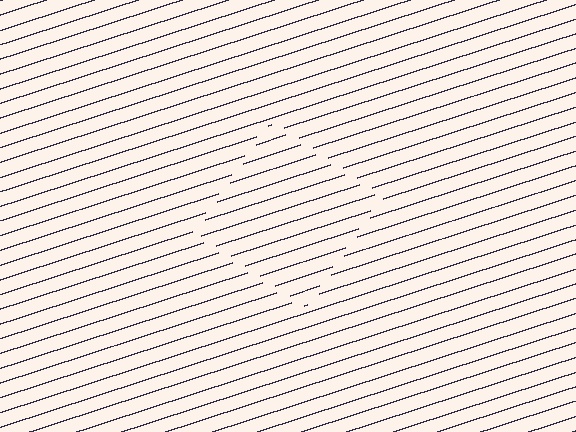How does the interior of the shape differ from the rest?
The interior of the shape contains the same grating, shifted by half a period — the contour is defined by the phase discontinuity where line-ends from the inner and outer gratings abut.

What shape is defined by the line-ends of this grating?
An illusory square. The interior of the shape contains the same grating, shifted by half a period — the contour is defined by the phase discontinuity where line-ends from the inner and outer gratings abut.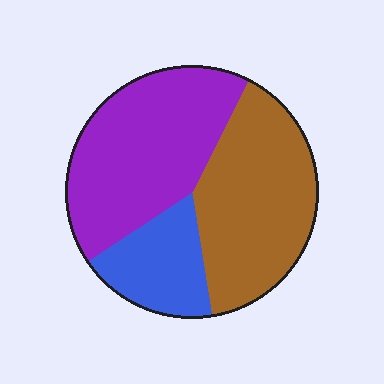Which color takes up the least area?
Blue, at roughly 20%.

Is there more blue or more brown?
Brown.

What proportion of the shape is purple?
Purple covers around 40% of the shape.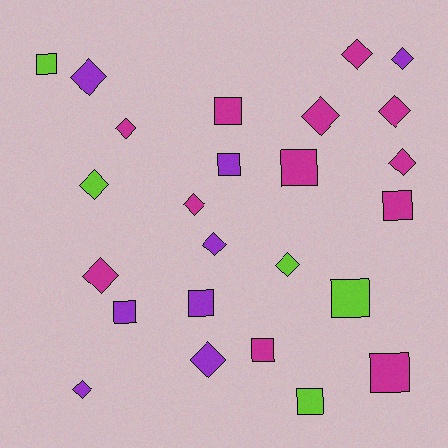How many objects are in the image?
There are 25 objects.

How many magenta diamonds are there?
There are 7 magenta diamonds.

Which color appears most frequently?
Magenta, with 12 objects.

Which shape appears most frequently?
Diamond, with 14 objects.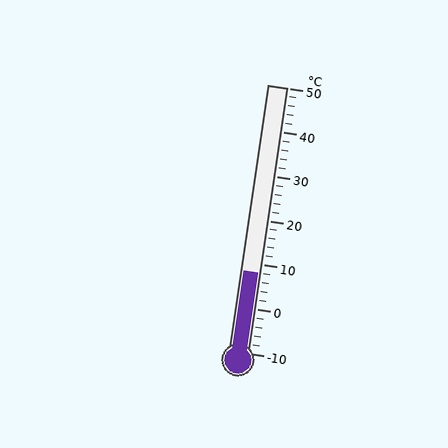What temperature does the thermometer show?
The thermometer shows approximately 8°C.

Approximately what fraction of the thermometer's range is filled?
The thermometer is filled to approximately 30% of its range.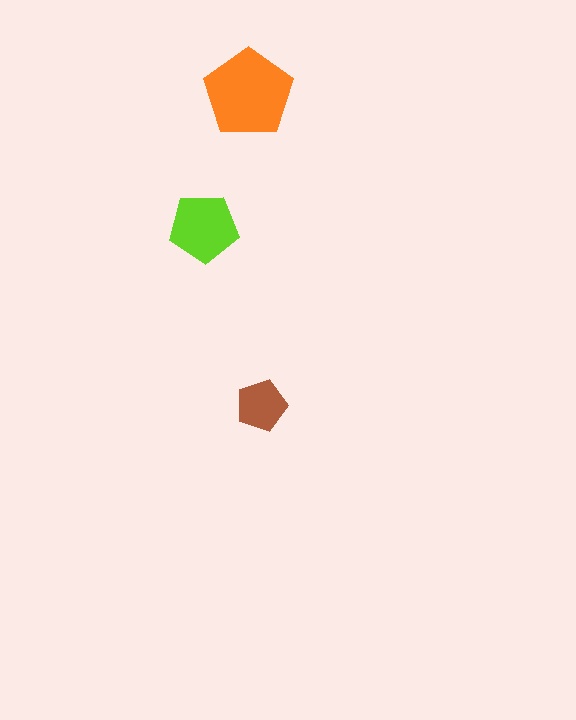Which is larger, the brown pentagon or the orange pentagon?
The orange one.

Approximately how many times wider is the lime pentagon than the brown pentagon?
About 1.5 times wider.